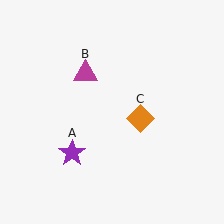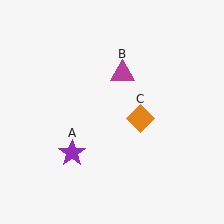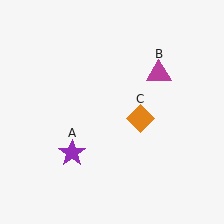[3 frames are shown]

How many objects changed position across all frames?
1 object changed position: magenta triangle (object B).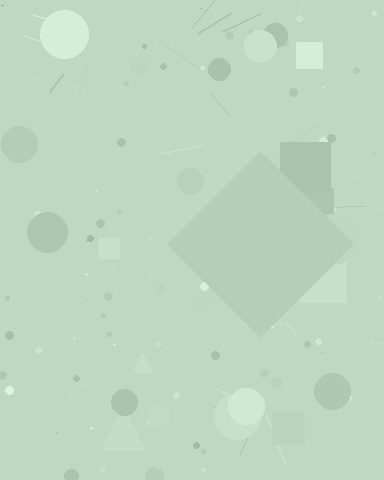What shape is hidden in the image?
A diamond is hidden in the image.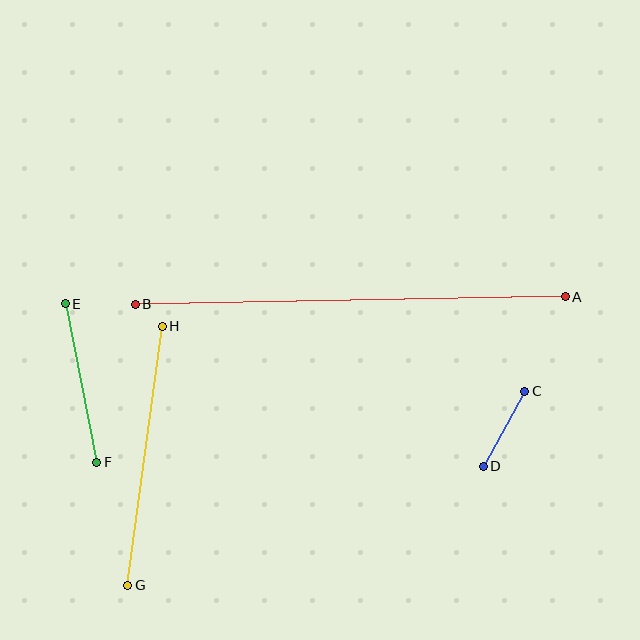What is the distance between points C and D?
The distance is approximately 86 pixels.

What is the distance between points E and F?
The distance is approximately 162 pixels.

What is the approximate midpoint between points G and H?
The midpoint is at approximately (145, 456) pixels.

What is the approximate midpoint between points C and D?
The midpoint is at approximately (504, 429) pixels.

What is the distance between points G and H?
The distance is approximately 261 pixels.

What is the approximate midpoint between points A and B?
The midpoint is at approximately (350, 301) pixels.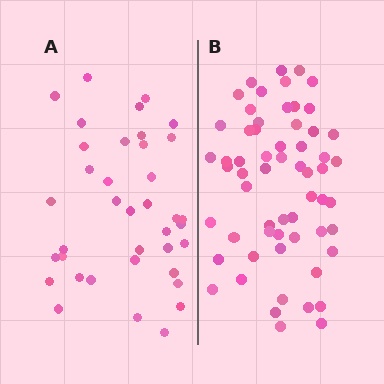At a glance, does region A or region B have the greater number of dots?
Region B (the right region) has more dots.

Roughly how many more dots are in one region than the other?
Region B has approximately 20 more dots than region A.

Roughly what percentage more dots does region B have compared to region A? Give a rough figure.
About 60% more.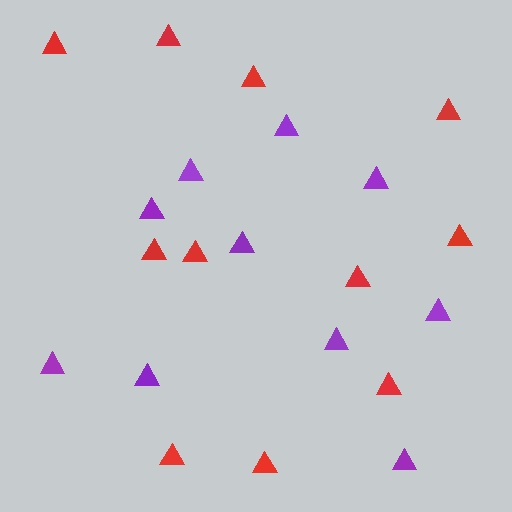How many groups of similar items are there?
There are 2 groups: one group of red triangles (11) and one group of purple triangles (10).